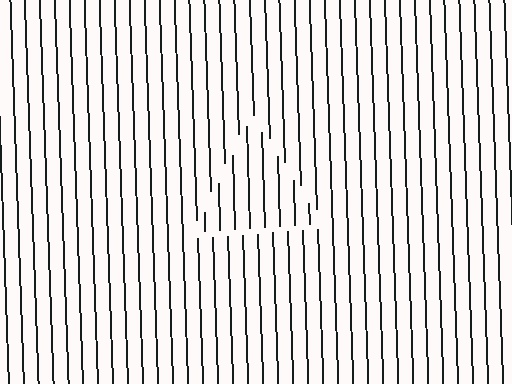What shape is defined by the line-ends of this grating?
An illusory triangle. The interior of the shape contains the same grating, shifted by half a period — the contour is defined by the phase discontinuity where line-ends from the inner and outer gratings abut.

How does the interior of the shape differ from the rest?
The interior of the shape contains the same grating, shifted by half a period — the contour is defined by the phase discontinuity where line-ends from the inner and outer gratings abut.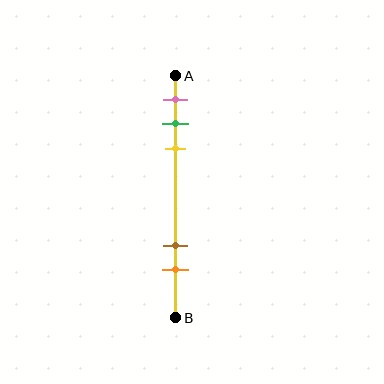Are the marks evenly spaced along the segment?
No, the marks are not evenly spaced.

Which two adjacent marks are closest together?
The green and yellow marks are the closest adjacent pair.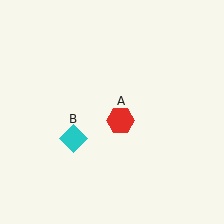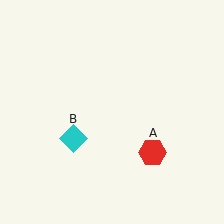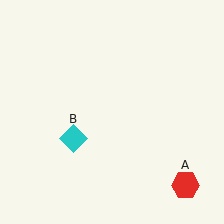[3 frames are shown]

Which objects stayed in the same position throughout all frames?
Cyan diamond (object B) remained stationary.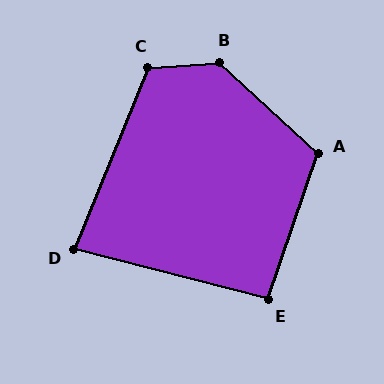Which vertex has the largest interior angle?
B, at approximately 134 degrees.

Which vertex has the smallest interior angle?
D, at approximately 82 degrees.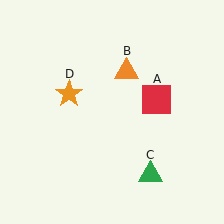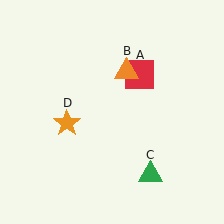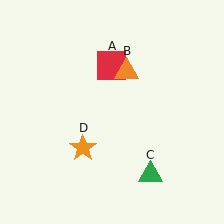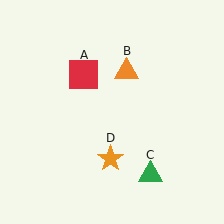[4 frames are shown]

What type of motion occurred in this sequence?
The red square (object A), orange star (object D) rotated counterclockwise around the center of the scene.